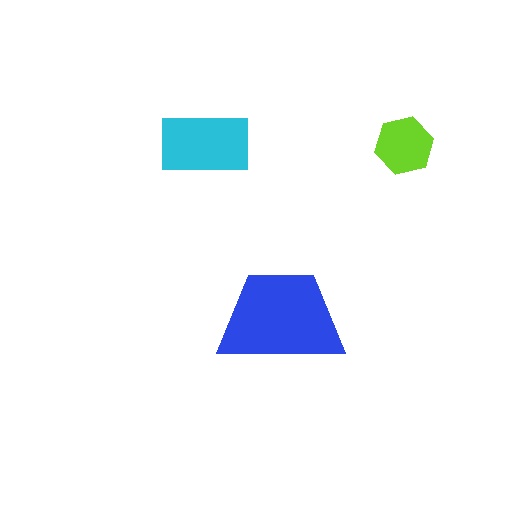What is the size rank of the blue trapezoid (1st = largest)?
1st.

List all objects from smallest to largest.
The lime hexagon, the cyan rectangle, the blue trapezoid.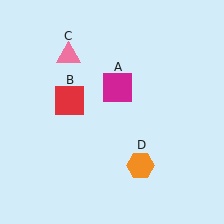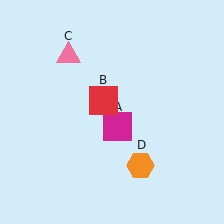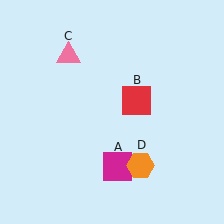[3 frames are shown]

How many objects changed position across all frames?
2 objects changed position: magenta square (object A), red square (object B).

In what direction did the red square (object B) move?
The red square (object B) moved right.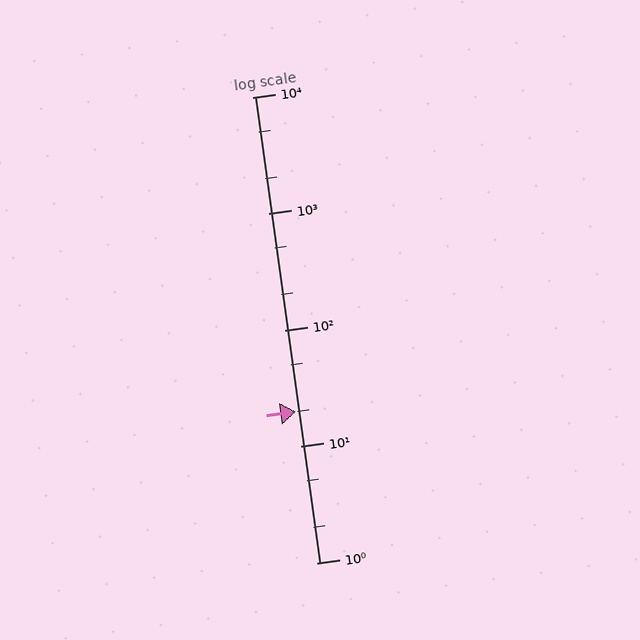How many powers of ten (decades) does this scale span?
The scale spans 4 decades, from 1 to 10000.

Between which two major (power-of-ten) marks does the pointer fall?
The pointer is between 10 and 100.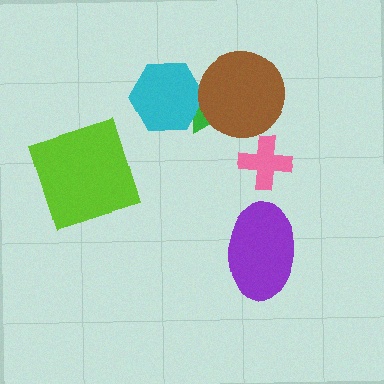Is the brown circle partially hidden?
No, no other shape covers it.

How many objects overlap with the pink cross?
0 objects overlap with the pink cross.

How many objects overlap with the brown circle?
1 object overlaps with the brown circle.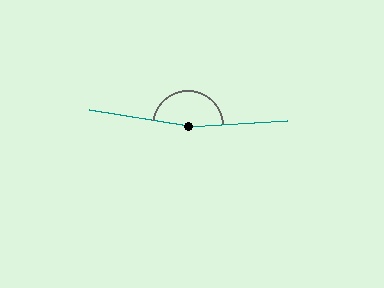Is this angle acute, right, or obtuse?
It is obtuse.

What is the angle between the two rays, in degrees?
Approximately 168 degrees.